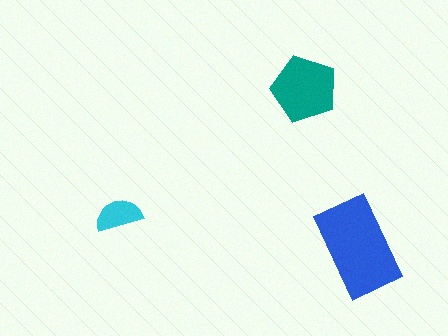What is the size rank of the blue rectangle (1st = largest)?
1st.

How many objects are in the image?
There are 3 objects in the image.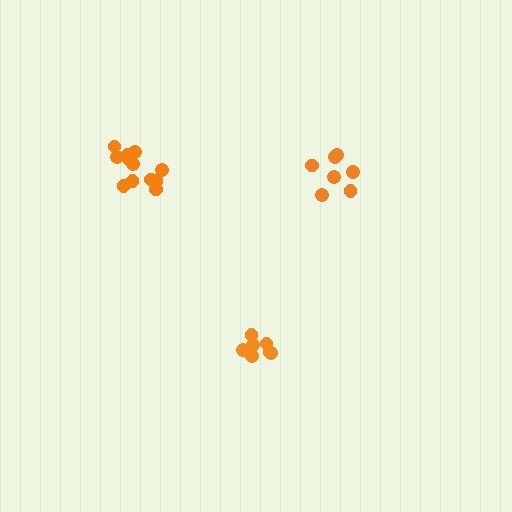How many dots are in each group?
Group 1: 7 dots, Group 2: 12 dots, Group 3: 7 dots (26 total).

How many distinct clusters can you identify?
There are 3 distinct clusters.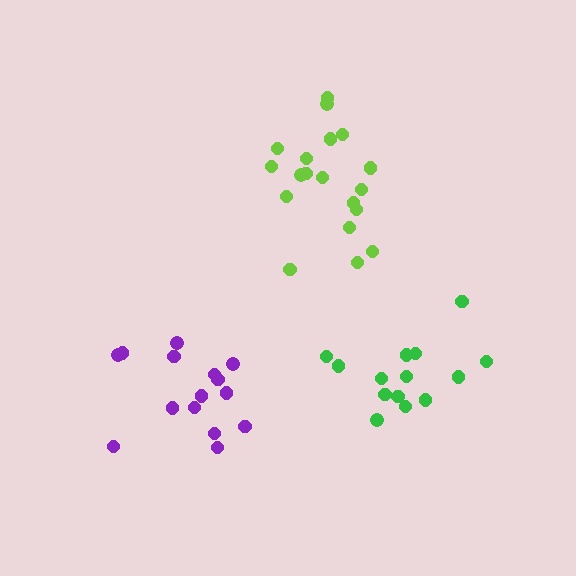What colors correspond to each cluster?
The clusters are colored: green, purple, lime.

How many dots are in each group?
Group 1: 14 dots, Group 2: 15 dots, Group 3: 19 dots (48 total).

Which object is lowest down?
The purple cluster is bottommost.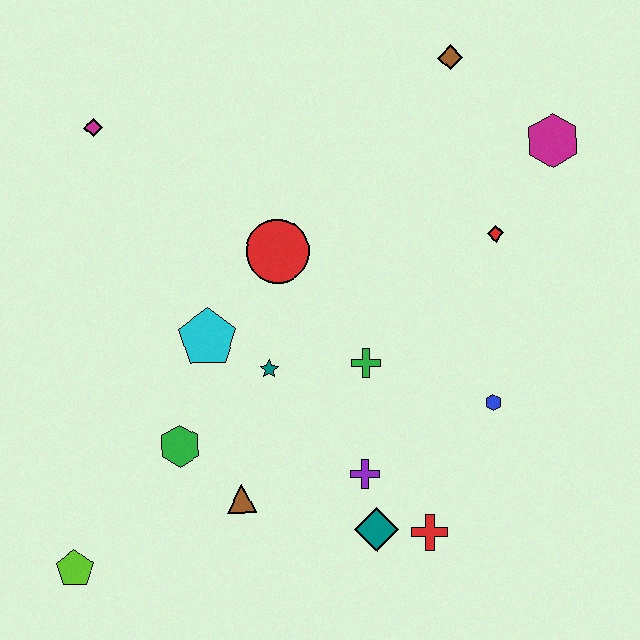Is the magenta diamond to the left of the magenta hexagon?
Yes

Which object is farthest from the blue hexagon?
The magenta diamond is farthest from the blue hexagon.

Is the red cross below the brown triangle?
Yes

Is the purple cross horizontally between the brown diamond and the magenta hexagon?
No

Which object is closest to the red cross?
The teal diamond is closest to the red cross.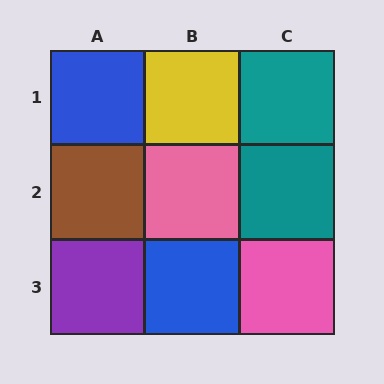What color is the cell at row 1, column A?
Blue.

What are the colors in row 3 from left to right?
Purple, blue, pink.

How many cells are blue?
2 cells are blue.